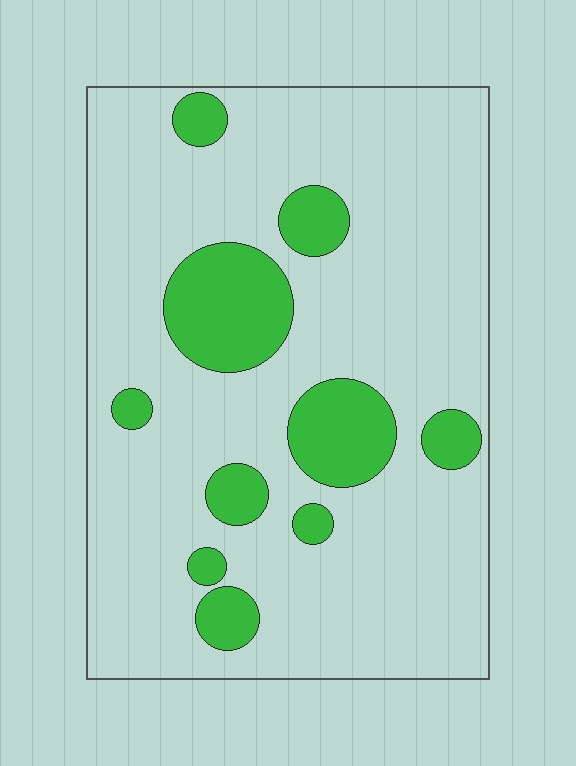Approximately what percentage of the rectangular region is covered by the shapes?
Approximately 20%.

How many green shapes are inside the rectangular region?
10.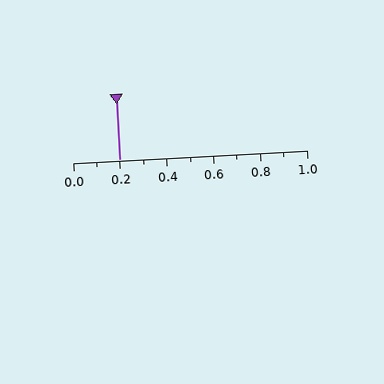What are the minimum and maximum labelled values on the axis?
The axis runs from 0.0 to 1.0.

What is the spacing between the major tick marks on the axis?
The major ticks are spaced 0.2 apart.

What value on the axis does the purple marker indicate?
The marker indicates approximately 0.2.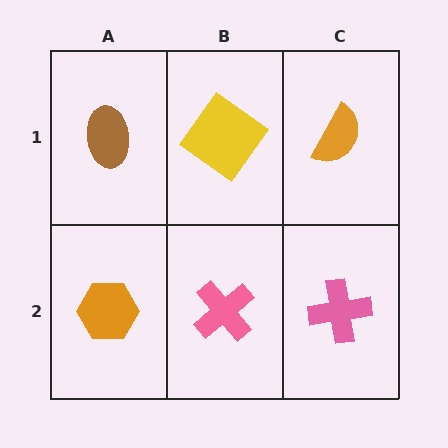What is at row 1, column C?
An orange semicircle.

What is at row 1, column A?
A brown ellipse.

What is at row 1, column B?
A yellow diamond.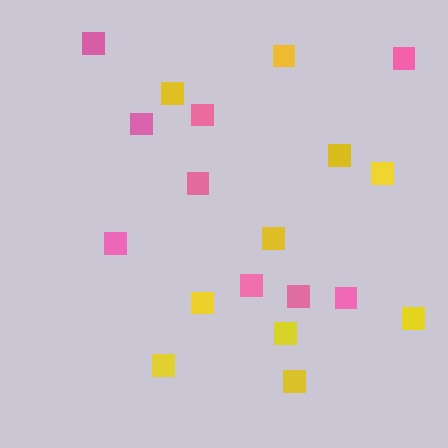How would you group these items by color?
There are 2 groups: one group of yellow squares (10) and one group of pink squares (9).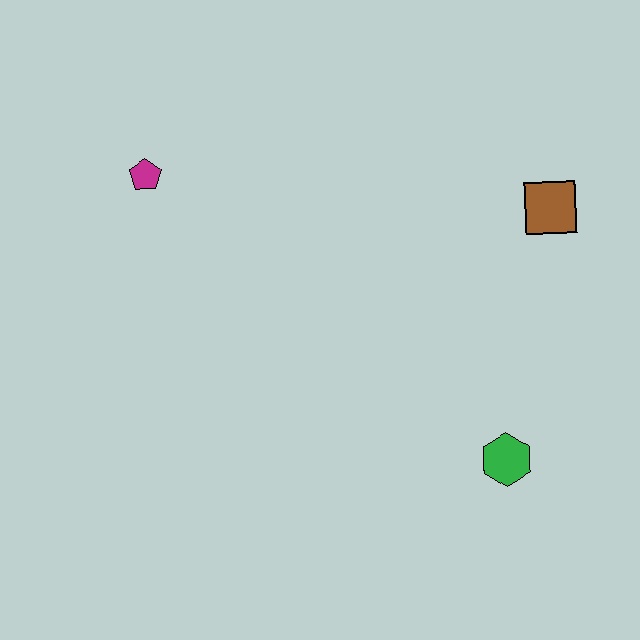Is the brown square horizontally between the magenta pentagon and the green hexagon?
No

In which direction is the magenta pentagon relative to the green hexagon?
The magenta pentagon is to the left of the green hexagon.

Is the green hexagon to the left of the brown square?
Yes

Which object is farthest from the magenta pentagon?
The green hexagon is farthest from the magenta pentagon.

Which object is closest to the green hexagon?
The brown square is closest to the green hexagon.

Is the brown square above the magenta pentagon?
No